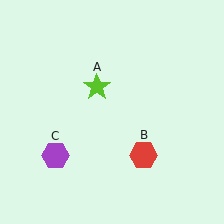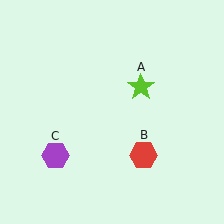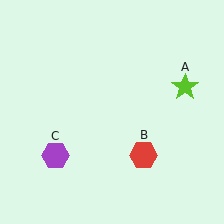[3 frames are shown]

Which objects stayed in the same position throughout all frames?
Red hexagon (object B) and purple hexagon (object C) remained stationary.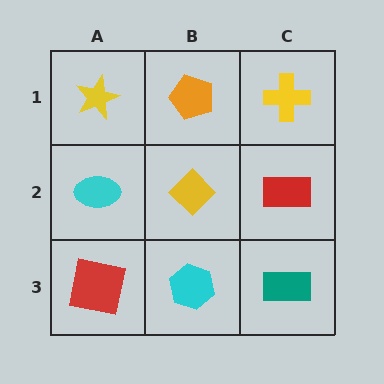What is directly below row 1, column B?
A yellow diamond.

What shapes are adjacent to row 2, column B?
An orange pentagon (row 1, column B), a cyan hexagon (row 3, column B), a cyan ellipse (row 2, column A), a red rectangle (row 2, column C).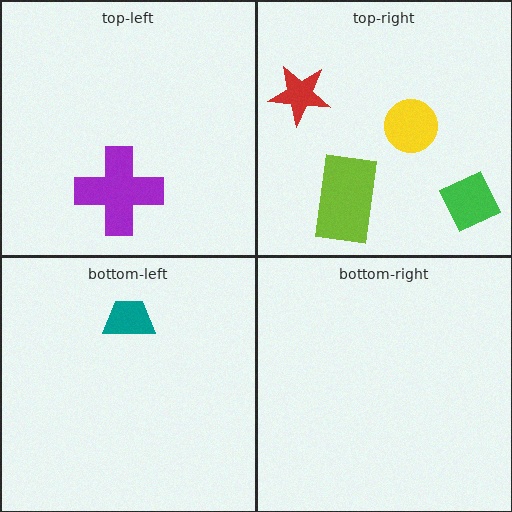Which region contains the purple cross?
The top-left region.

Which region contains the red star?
The top-right region.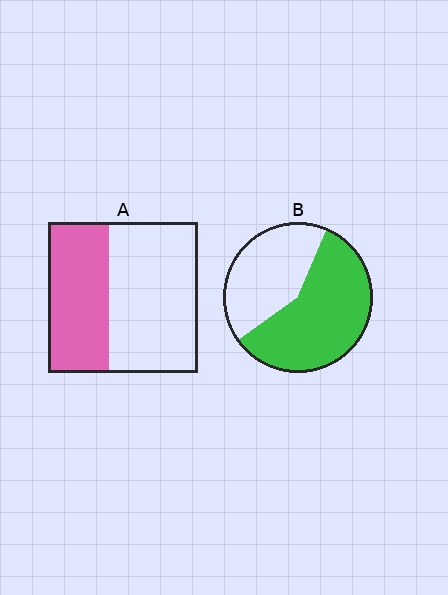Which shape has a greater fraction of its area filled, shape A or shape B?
Shape B.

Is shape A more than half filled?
No.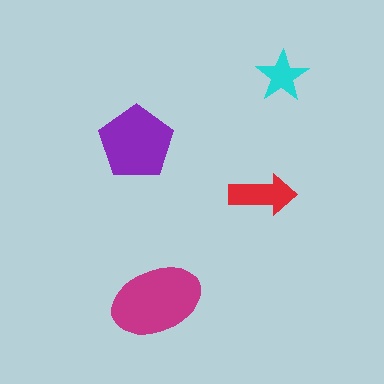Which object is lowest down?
The magenta ellipse is bottommost.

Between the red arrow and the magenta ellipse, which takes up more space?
The magenta ellipse.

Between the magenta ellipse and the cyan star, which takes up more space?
The magenta ellipse.